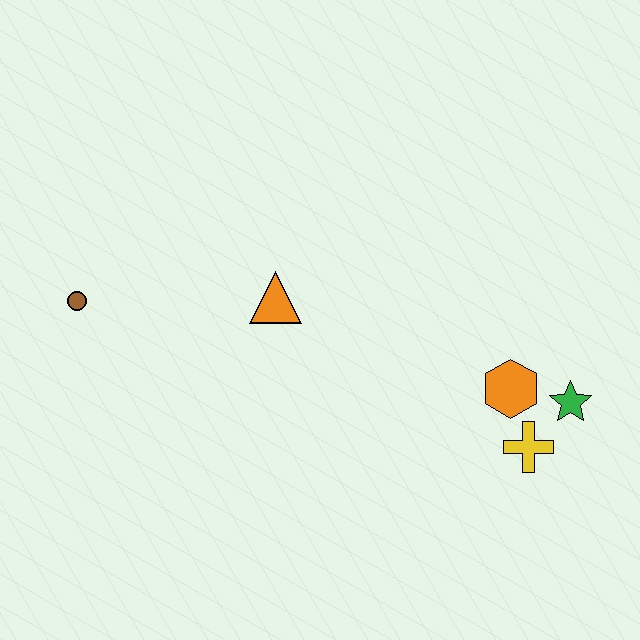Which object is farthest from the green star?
The brown circle is farthest from the green star.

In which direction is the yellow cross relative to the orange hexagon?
The yellow cross is below the orange hexagon.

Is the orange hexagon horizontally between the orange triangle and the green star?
Yes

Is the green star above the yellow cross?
Yes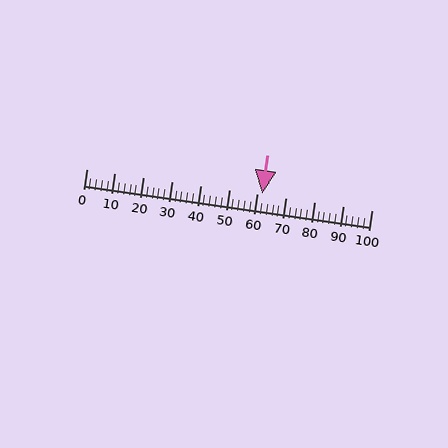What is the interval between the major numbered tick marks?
The major tick marks are spaced 10 units apart.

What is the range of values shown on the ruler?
The ruler shows values from 0 to 100.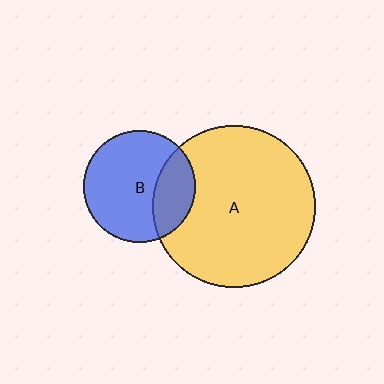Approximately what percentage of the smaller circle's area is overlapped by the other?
Approximately 25%.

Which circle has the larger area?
Circle A (yellow).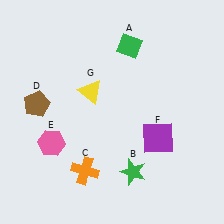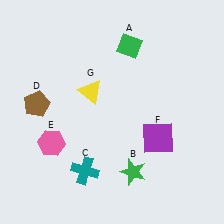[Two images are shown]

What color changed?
The cross (C) changed from orange in Image 1 to teal in Image 2.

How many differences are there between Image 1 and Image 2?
There is 1 difference between the two images.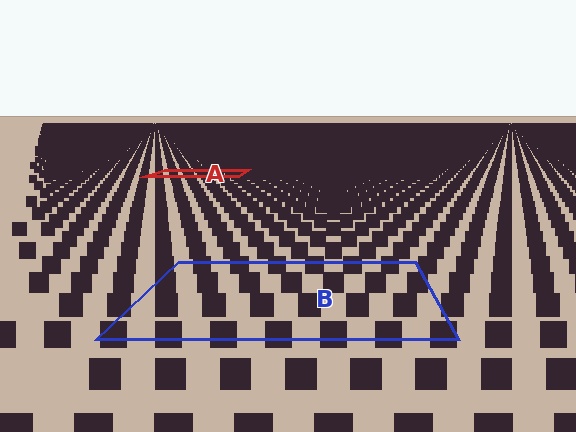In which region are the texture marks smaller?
The texture marks are smaller in region A, because it is farther away.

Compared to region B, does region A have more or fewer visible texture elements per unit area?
Region A has more texture elements per unit area — they are packed more densely because it is farther away.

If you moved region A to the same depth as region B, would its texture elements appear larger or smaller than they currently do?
They would appear larger. At a closer depth, the same texture elements are projected at a bigger on-screen size.